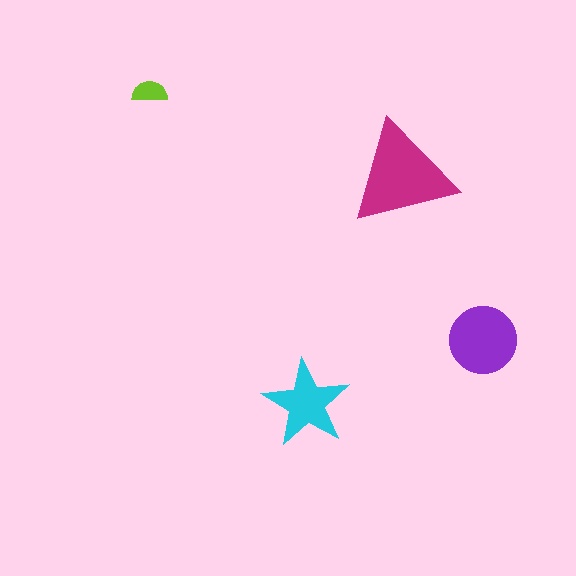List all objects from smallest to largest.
The lime semicircle, the cyan star, the purple circle, the magenta triangle.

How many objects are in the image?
There are 4 objects in the image.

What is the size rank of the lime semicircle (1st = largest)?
4th.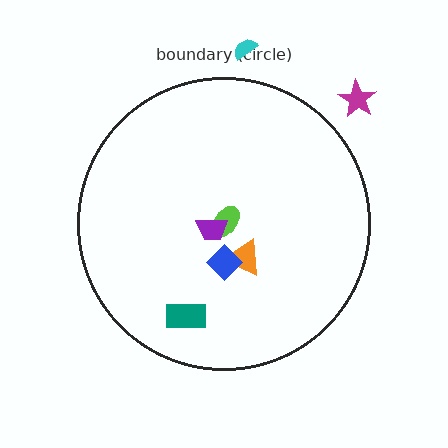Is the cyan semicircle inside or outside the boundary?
Outside.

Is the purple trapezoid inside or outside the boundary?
Inside.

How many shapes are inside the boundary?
5 inside, 2 outside.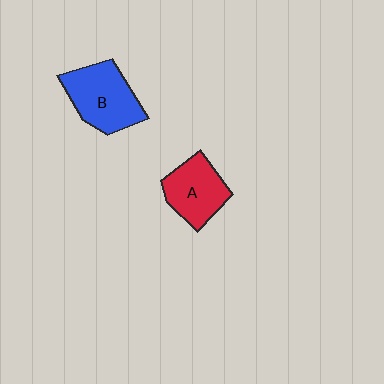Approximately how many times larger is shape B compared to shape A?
Approximately 1.2 times.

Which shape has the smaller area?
Shape A (red).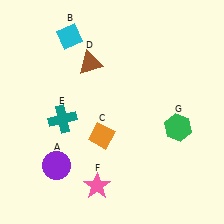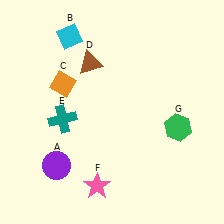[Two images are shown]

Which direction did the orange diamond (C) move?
The orange diamond (C) moved up.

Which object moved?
The orange diamond (C) moved up.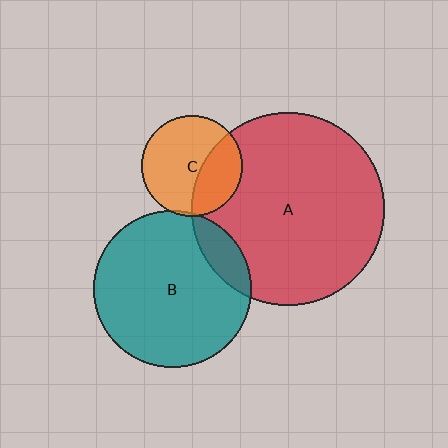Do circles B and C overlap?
Yes.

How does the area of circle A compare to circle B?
Approximately 1.5 times.